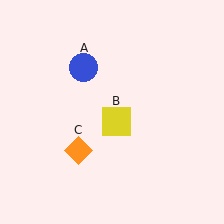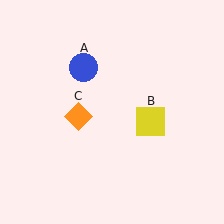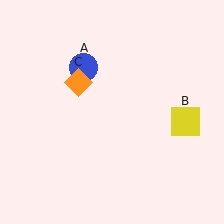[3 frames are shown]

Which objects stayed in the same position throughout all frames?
Blue circle (object A) remained stationary.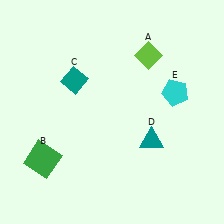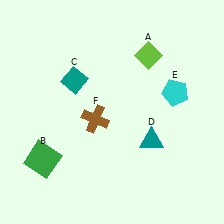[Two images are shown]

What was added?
A brown cross (F) was added in Image 2.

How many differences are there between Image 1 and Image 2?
There is 1 difference between the two images.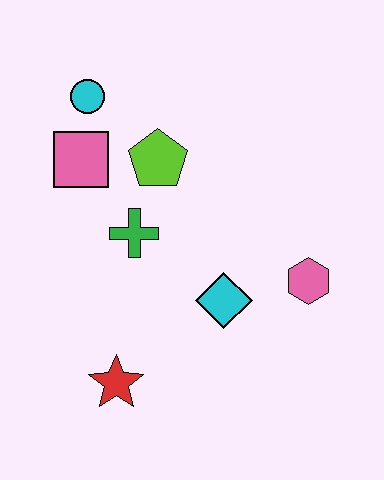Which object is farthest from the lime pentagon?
The red star is farthest from the lime pentagon.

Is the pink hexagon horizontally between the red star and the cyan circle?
No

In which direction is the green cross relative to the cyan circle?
The green cross is below the cyan circle.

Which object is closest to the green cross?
The lime pentagon is closest to the green cross.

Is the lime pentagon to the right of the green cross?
Yes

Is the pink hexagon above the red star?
Yes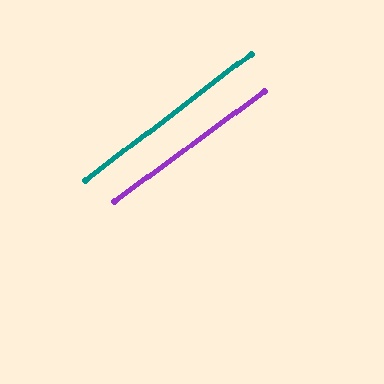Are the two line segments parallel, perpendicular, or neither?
Parallel — their directions differ by only 1.1°.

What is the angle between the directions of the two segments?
Approximately 1 degree.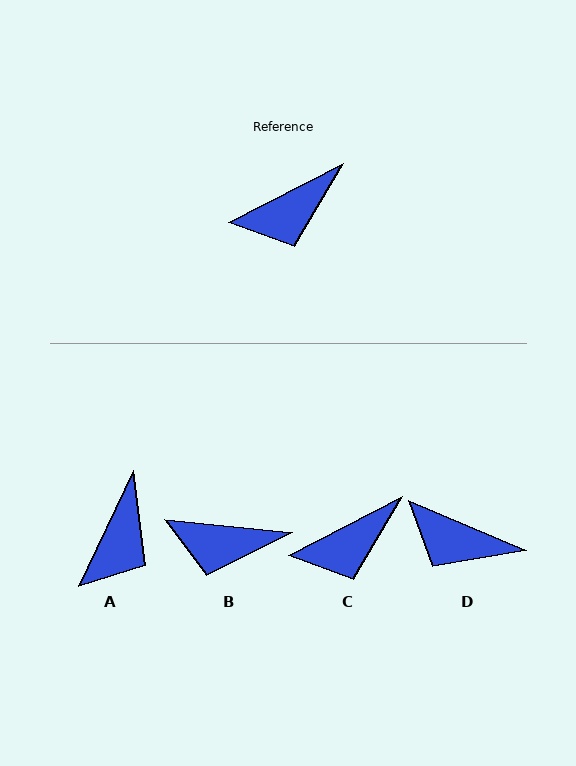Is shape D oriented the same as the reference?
No, it is off by about 50 degrees.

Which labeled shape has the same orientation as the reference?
C.